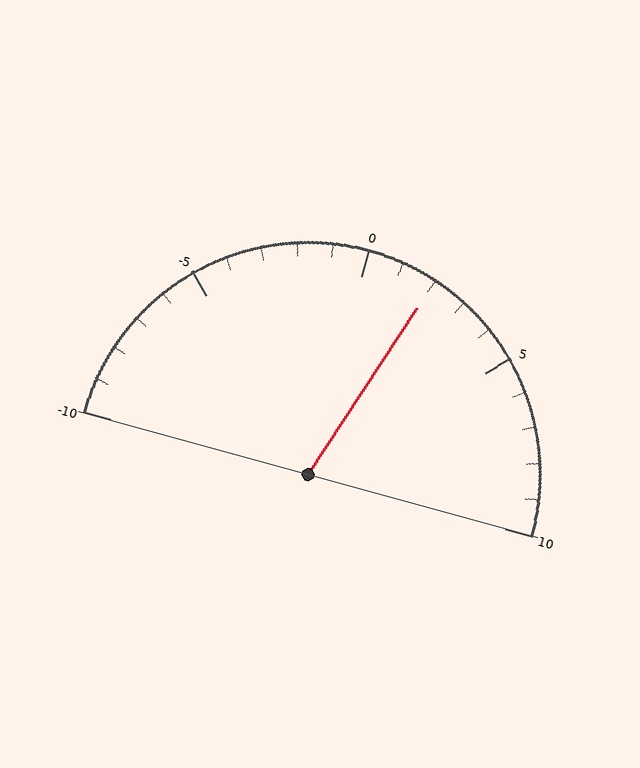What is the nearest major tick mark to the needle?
The nearest major tick mark is 0.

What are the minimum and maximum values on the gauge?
The gauge ranges from -10 to 10.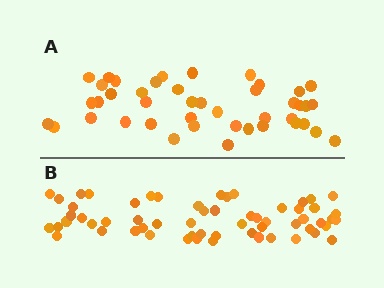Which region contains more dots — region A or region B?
Region B (the bottom region) has more dots.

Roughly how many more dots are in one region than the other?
Region B has approximately 15 more dots than region A.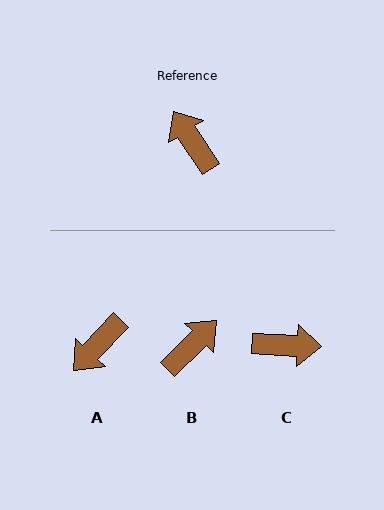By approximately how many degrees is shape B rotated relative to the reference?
Approximately 79 degrees clockwise.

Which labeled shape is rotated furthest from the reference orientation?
C, about 126 degrees away.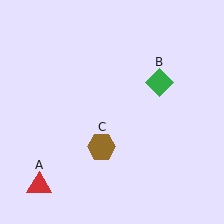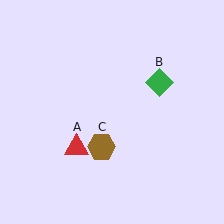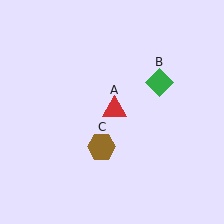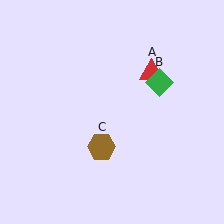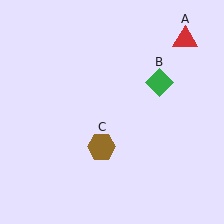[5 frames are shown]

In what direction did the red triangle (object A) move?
The red triangle (object A) moved up and to the right.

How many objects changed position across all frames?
1 object changed position: red triangle (object A).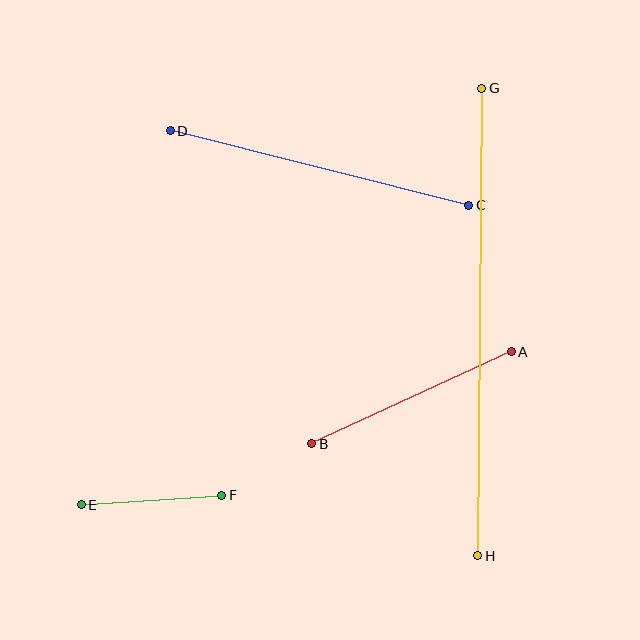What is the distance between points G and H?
The distance is approximately 468 pixels.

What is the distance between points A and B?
The distance is approximately 220 pixels.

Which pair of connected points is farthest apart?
Points G and H are farthest apart.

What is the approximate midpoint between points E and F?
The midpoint is at approximately (152, 500) pixels.